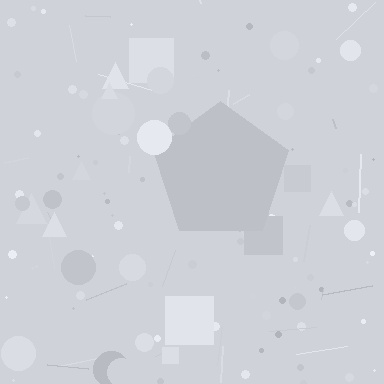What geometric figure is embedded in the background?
A pentagon is embedded in the background.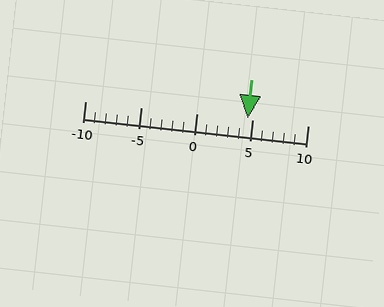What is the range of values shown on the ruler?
The ruler shows values from -10 to 10.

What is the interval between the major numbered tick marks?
The major tick marks are spaced 5 units apart.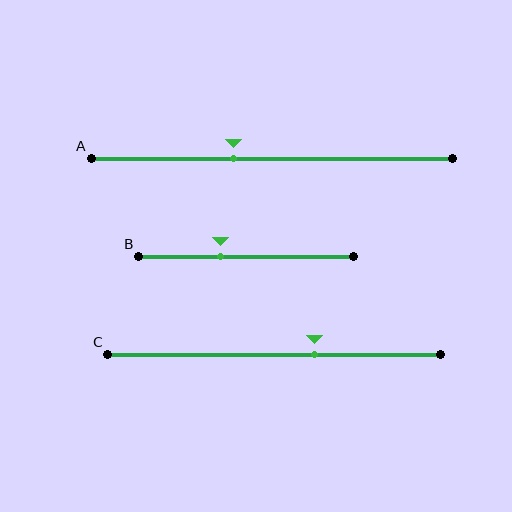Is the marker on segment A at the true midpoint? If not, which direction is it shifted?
No, the marker on segment A is shifted to the left by about 10% of the segment length.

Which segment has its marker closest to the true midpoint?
Segment A has its marker closest to the true midpoint.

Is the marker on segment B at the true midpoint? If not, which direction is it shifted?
No, the marker on segment B is shifted to the left by about 12% of the segment length.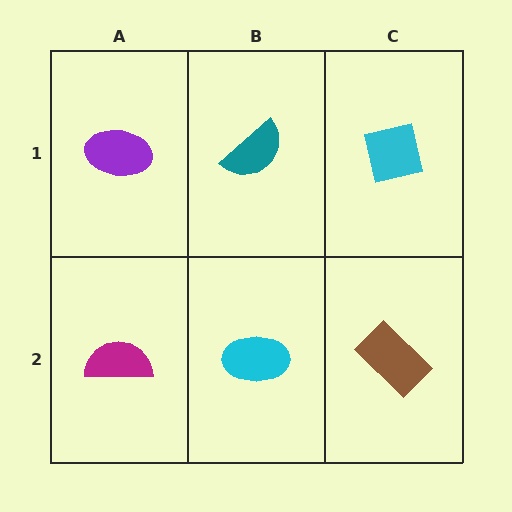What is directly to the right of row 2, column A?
A cyan ellipse.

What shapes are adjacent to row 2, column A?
A purple ellipse (row 1, column A), a cyan ellipse (row 2, column B).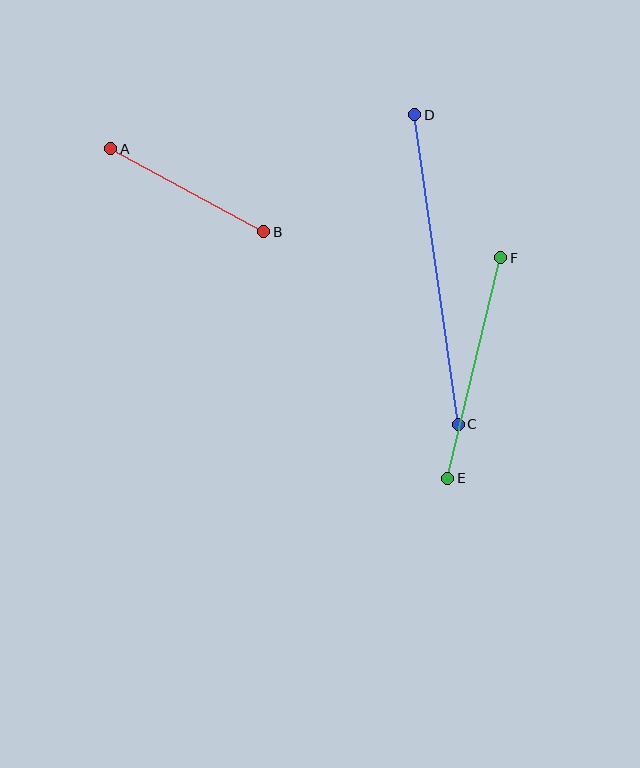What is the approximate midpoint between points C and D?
The midpoint is at approximately (437, 270) pixels.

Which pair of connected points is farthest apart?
Points C and D are farthest apart.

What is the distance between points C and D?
The distance is approximately 312 pixels.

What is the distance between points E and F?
The distance is approximately 227 pixels.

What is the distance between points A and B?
The distance is approximately 174 pixels.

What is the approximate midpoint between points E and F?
The midpoint is at approximately (474, 368) pixels.